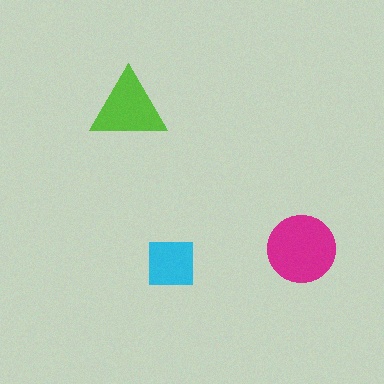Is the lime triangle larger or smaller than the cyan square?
Larger.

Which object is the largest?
The magenta circle.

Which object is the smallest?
The cyan square.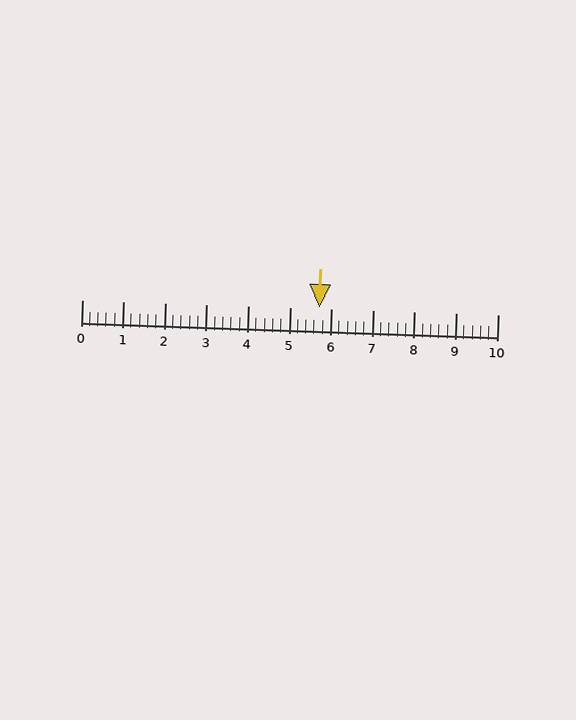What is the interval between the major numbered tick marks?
The major tick marks are spaced 1 units apart.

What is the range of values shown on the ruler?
The ruler shows values from 0 to 10.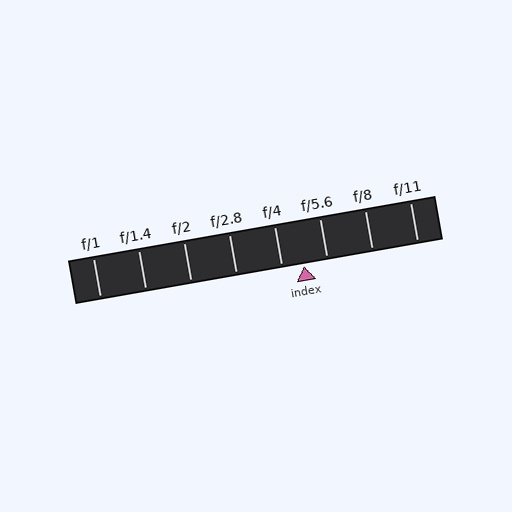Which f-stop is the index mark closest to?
The index mark is closest to f/4.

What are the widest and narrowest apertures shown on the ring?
The widest aperture shown is f/1 and the narrowest is f/11.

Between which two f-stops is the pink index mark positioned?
The index mark is between f/4 and f/5.6.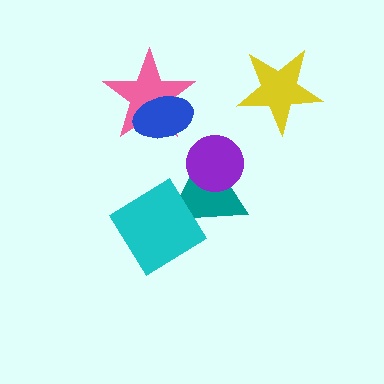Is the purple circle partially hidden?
No, no other shape covers it.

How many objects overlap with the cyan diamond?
1 object overlaps with the cyan diamond.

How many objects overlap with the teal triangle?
2 objects overlap with the teal triangle.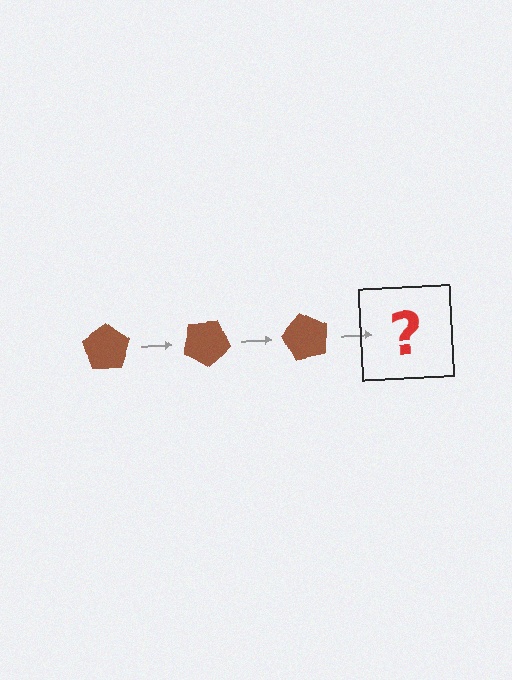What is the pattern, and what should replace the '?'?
The pattern is that the pentagon rotates 30 degrees each step. The '?' should be a brown pentagon rotated 90 degrees.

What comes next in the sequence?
The next element should be a brown pentagon rotated 90 degrees.